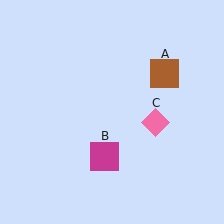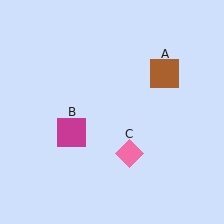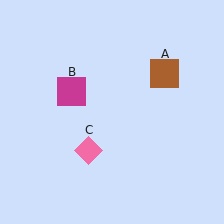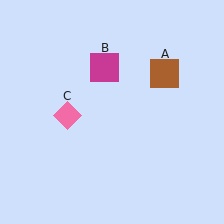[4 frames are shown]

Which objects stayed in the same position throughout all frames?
Brown square (object A) remained stationary.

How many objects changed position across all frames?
2 objects changed position: magenta square (object B), pink diamond (object C).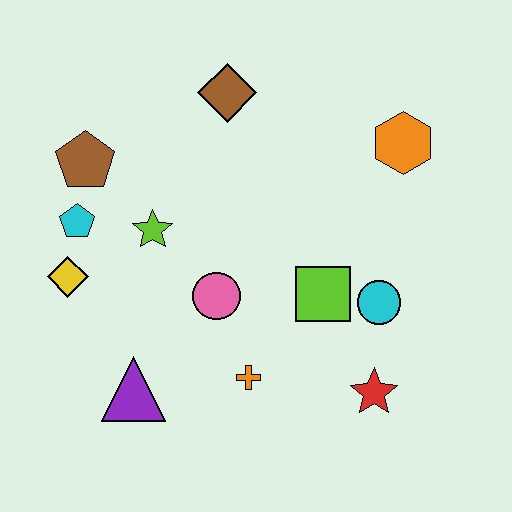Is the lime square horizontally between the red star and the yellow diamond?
Yes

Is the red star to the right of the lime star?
Yes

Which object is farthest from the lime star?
The red star is farthest from the lime star.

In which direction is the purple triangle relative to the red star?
The purple triangle is to the left of the red star.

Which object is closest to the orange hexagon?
The cyan circle is closest to the orange hexagon.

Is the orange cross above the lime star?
No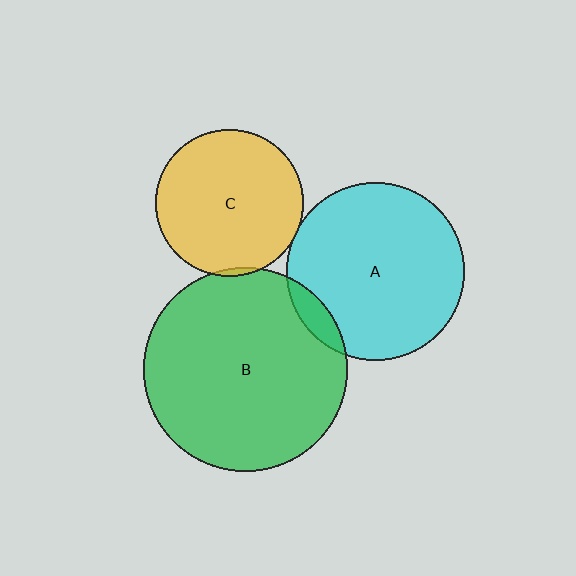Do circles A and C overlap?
Yes.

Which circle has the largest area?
Circle B (green).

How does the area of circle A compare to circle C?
Approximately 1.5 times.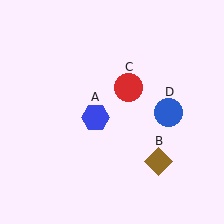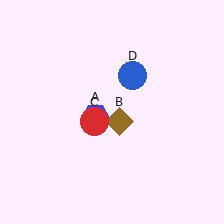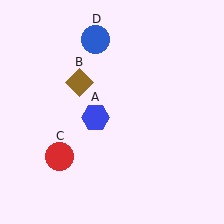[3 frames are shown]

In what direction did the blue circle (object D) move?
The blue circle (object D) moved up and to the left.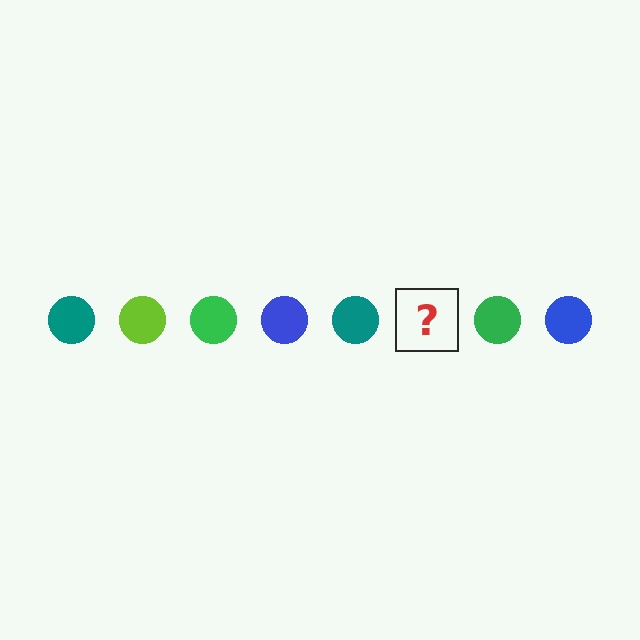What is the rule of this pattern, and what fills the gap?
The rule is that the pattern cycles through teal, lime, green, blue circles. The gap should be filled with a lime circle.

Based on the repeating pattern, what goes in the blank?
The blank should be a lime circle.